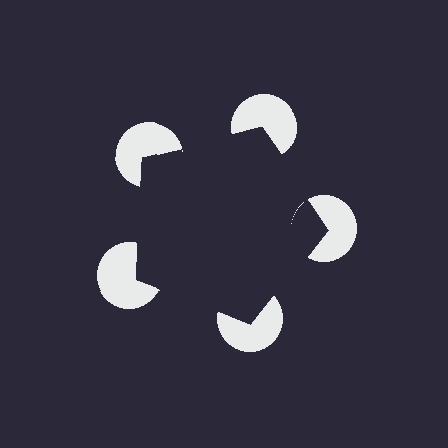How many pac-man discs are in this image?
There are 5 — one at each vertex of the illusory pentagon.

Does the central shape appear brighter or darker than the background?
It typically appears slightly darker than the background, even though no actual brightness change is drawn.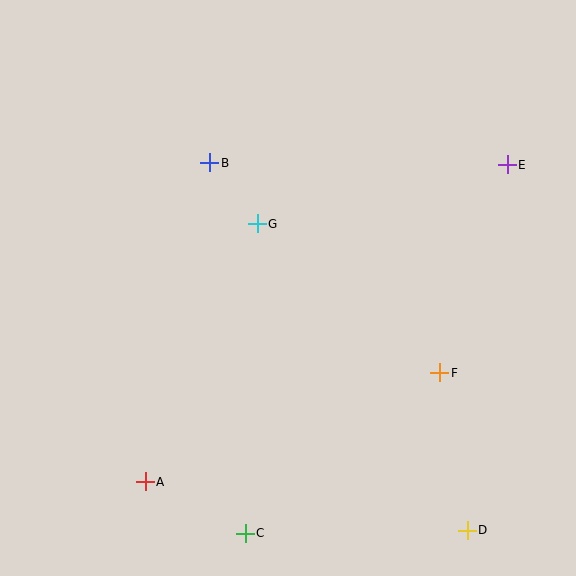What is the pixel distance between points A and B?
The distance between A and B is 326 pixels.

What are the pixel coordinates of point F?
Point F is at (440, 373).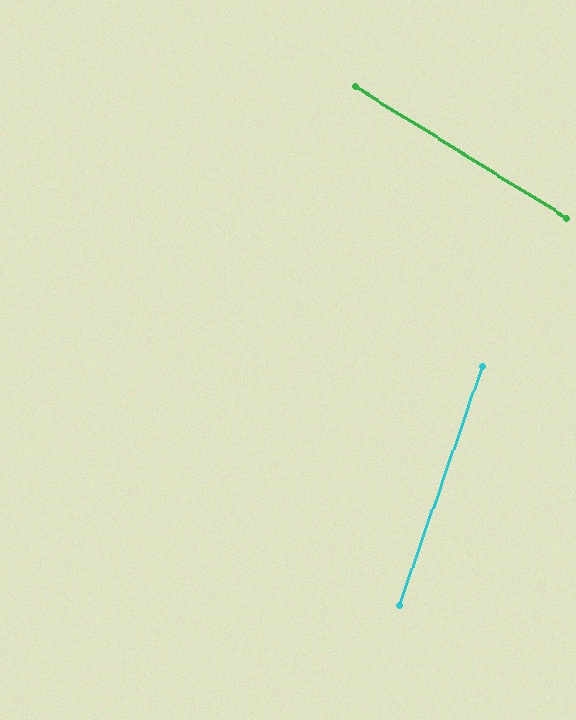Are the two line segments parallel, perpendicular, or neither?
Neither parallel nor perpendicular — they differ by about 77°.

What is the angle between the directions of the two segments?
Approximately 77 degrees.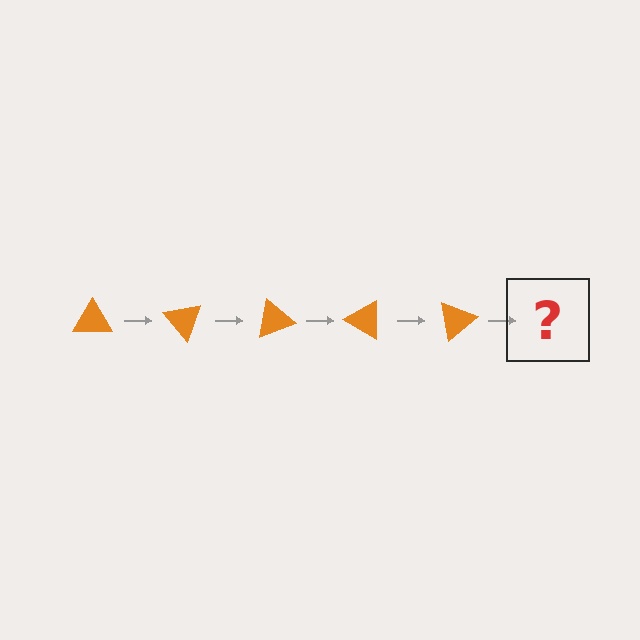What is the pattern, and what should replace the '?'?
The pattern is that the triangle rotates 50 degrees each step. The '?' should be an orange triangle rotated 250 degrees.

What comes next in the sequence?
The next element should be an orange triangle rotated 250 degrees.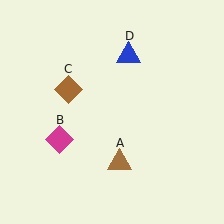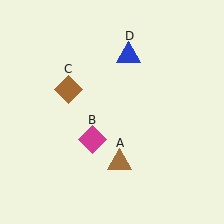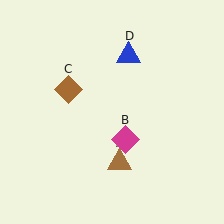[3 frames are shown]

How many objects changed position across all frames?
1 object changed position: magenta diamond (object B).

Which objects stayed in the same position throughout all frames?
Brown triangle (object A) and brown diamond (object C) and blue triangle (object D) remained stationary.